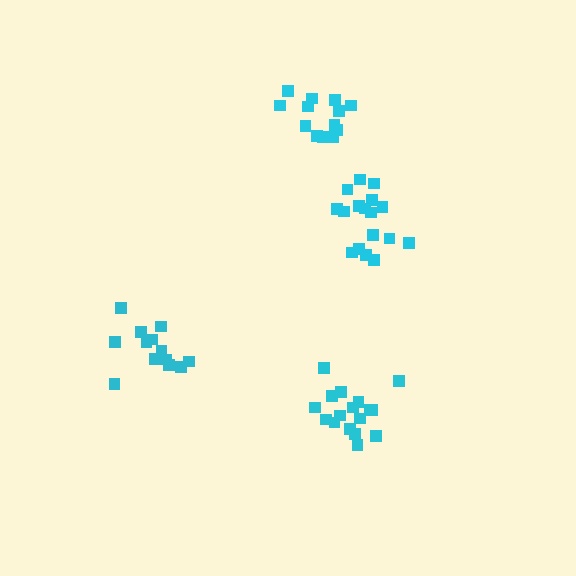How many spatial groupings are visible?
There are 4 spatial groupings.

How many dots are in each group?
Group 1: 17 dots, Group 2: 17 dots, Group 3: 13 dots, Group 4: 13 dots (60 total).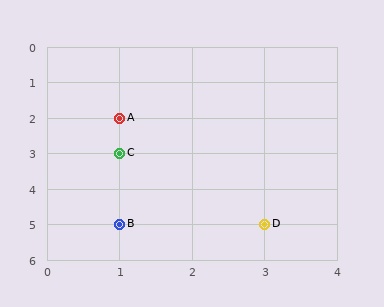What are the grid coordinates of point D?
Point D is at grid coordinates (3, 5).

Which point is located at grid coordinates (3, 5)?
Point D is at (3, 5).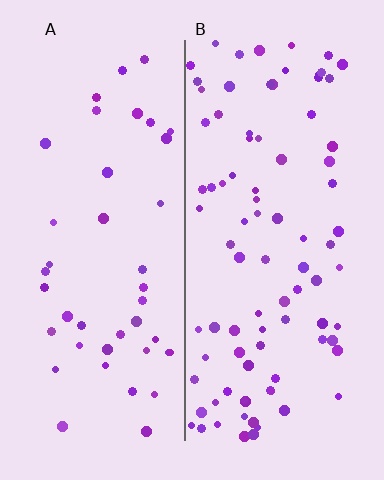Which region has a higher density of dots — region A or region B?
B (the right).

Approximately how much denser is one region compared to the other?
Approximately 2.1× — region B over region A.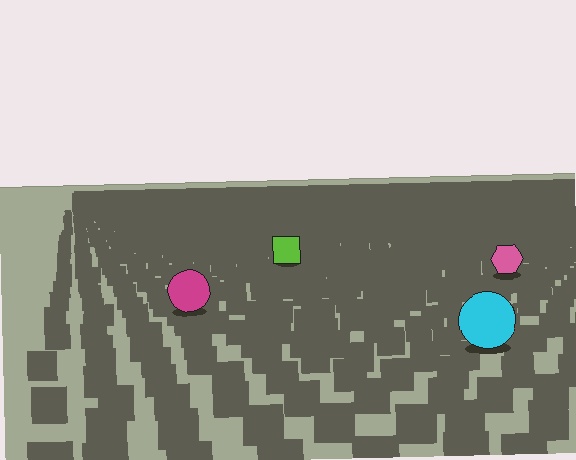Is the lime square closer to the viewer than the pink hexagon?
No. The pink hexagon is closer — you can tell from the texture gradient: the ground texture is coarser near it.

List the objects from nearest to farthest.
From nearest to farthest: the cyan circle, the magenta circle, the pink hexagon, the lime square.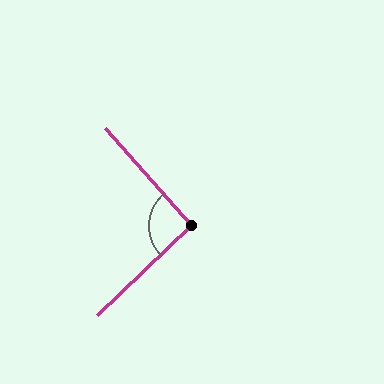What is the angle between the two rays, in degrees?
Approximately 92 degrees.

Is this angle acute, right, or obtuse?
It is approximately a right angle.